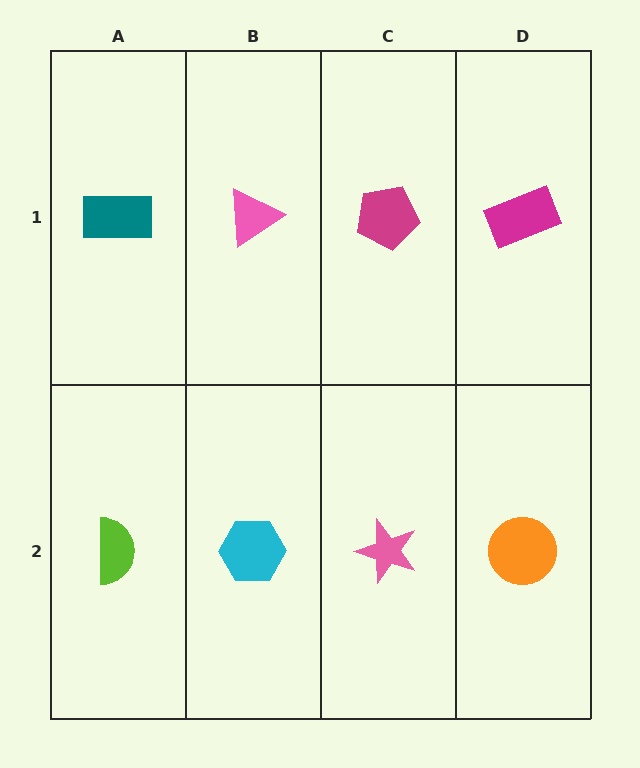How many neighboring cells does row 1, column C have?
3.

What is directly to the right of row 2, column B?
A pink star.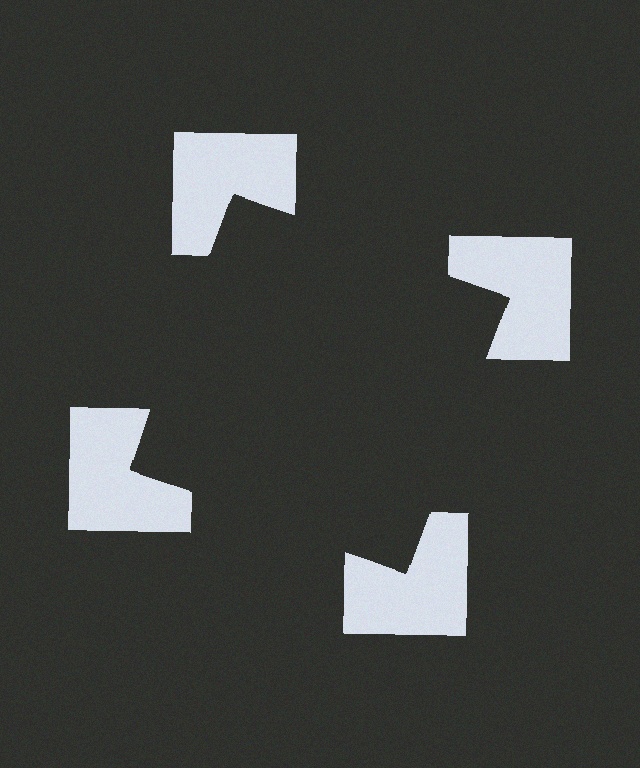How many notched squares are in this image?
There are 4 — one at each vertex of the illusory square.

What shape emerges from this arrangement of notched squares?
An illusory square — its edges are inferred from the aligned wedge cuts in the notched squares, not physically drawn.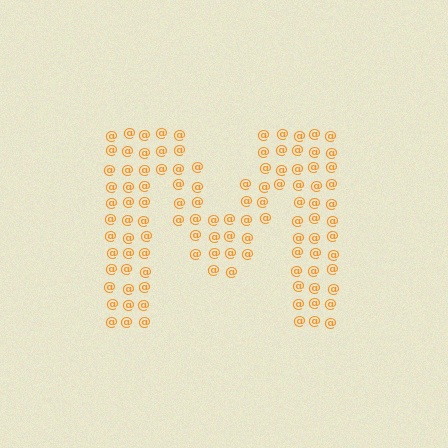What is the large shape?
The large shape is the letter M.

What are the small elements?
The small elements are at signs.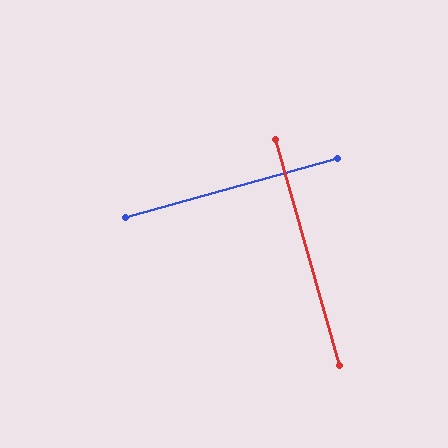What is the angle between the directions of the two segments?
Approximately 90 degrees.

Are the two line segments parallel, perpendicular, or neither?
Perpendicular — they meet at approximately 90°.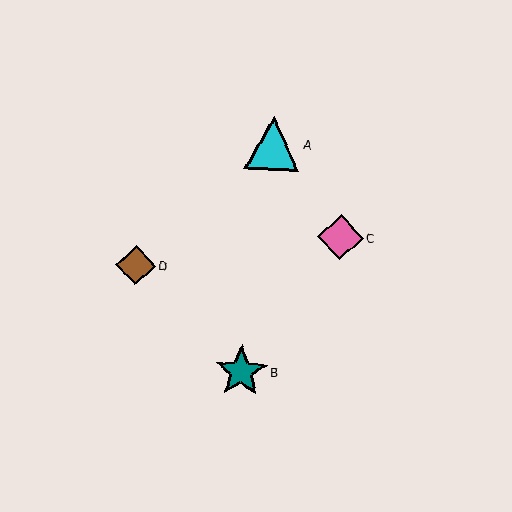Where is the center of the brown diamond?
The center of the brown diamond is at (136, 265).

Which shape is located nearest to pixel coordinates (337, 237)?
The pink diamond (labeled C) at (340, 237) is nearest to that location.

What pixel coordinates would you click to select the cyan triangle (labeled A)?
Click at (273, 143) to select the cyan triangle A.